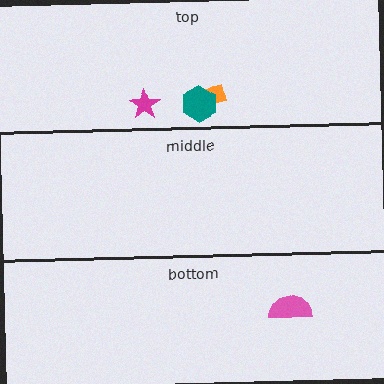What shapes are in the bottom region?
The pink semicircle.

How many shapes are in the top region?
3.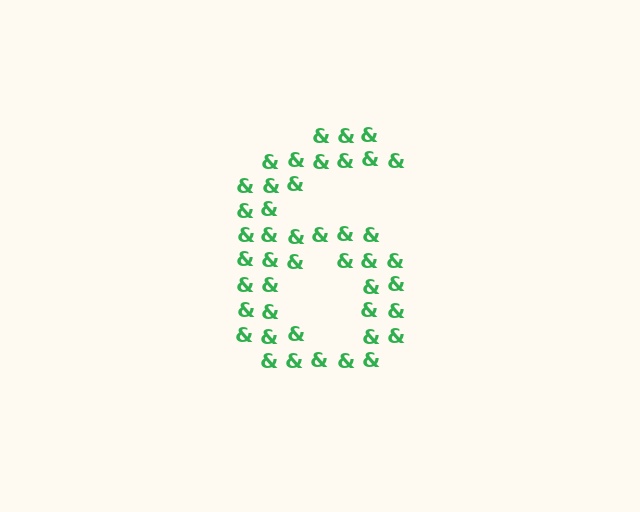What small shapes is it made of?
It is made of small ampersands.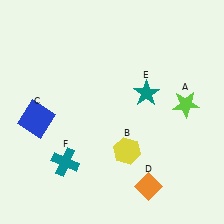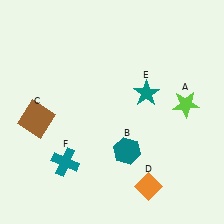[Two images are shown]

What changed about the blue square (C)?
In Image 1, C is blue. In Image 2, it changed to brown.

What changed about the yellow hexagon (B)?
In Image 1, B is yellow. In Image 2, it changed to teal.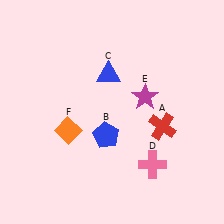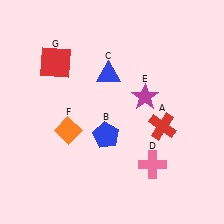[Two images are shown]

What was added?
A red square (G) was added in Image 2.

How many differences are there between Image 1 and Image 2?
There is 1 difference between the two images.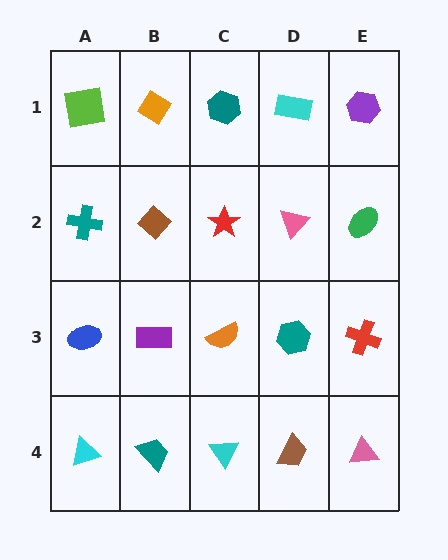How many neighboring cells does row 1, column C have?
3.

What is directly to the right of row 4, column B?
A cyan triangle.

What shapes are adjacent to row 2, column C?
A teal hexagon (row 1, column C), an orange semicircle (row 3, column C), a brown diamond (row 2, column B), a pink triangle (row 2, column D).